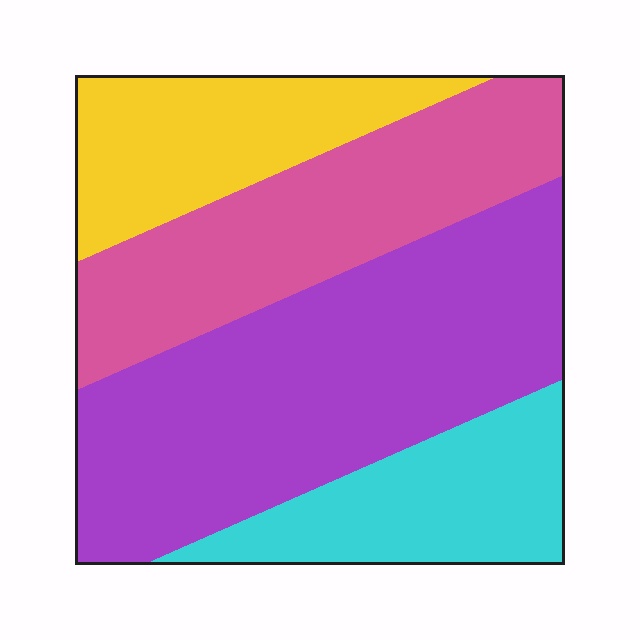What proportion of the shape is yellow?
Yellow takes up about one sixth (1/6) of the shape.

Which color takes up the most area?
Purple, at roughly 40%.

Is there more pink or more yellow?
Pink.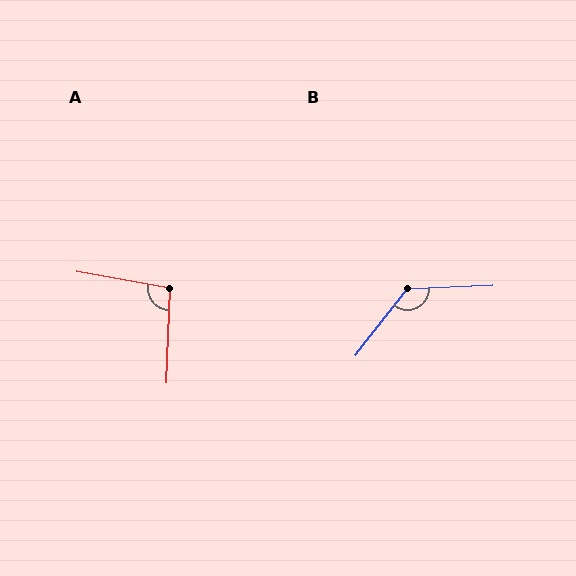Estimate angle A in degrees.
Approximately 97 degrees.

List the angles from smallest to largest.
A (97°), B (130°).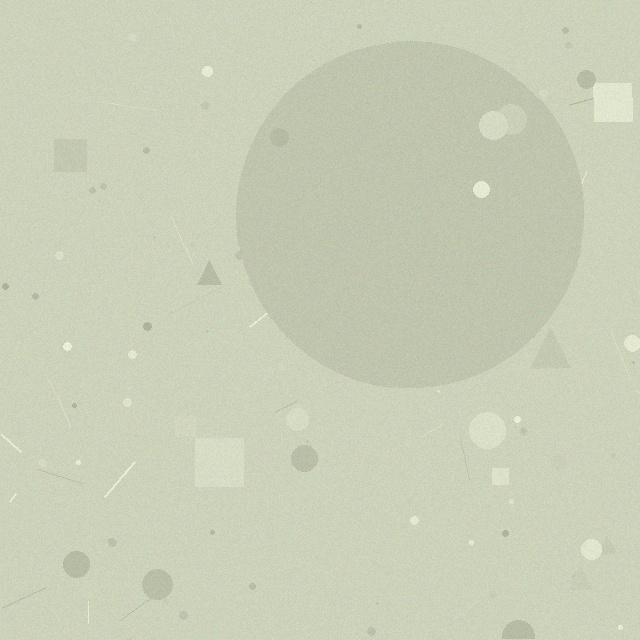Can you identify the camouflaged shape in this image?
The camouflaged shape is a circle.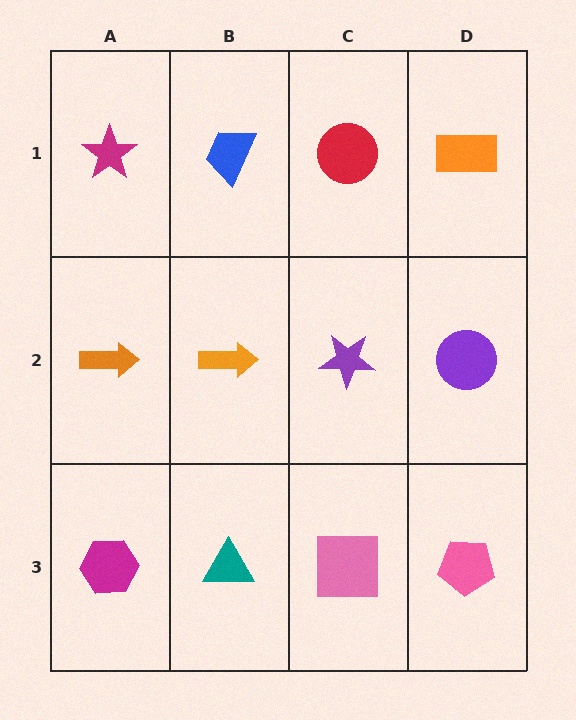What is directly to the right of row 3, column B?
A pink square.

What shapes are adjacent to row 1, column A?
An orange arrow (row 2, column A), a blue trapezoid (row 1, column B).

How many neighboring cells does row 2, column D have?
3.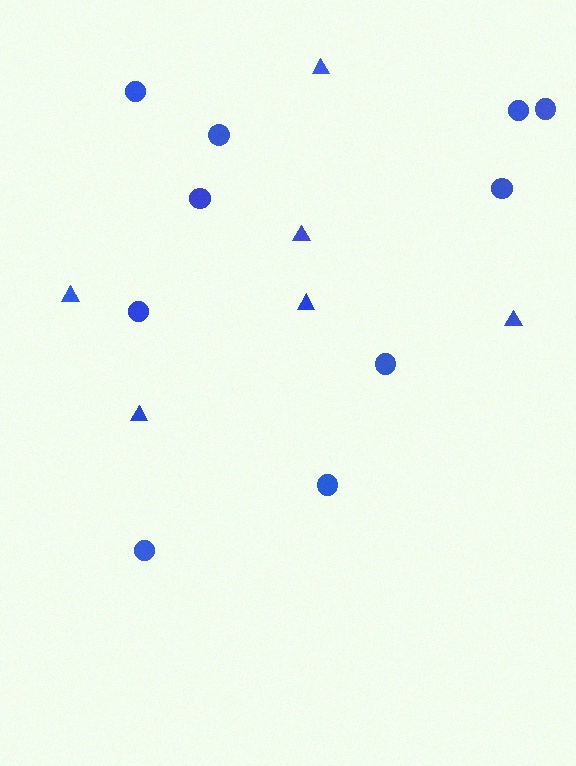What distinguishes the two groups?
There are 2 groups: one group of circles (10) and one group of triangles (6).